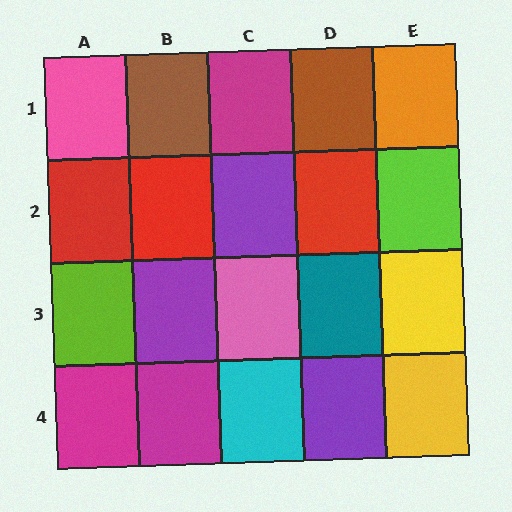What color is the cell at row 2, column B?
Red.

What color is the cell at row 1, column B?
Brown.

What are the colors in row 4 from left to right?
Magenta, magenta, cyan, purple, yellow.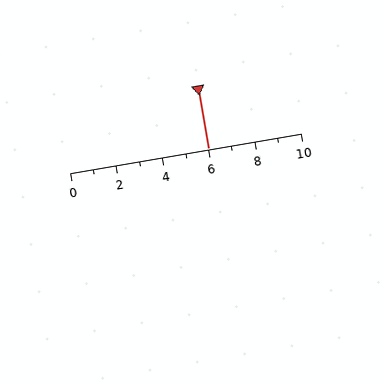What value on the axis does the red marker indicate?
The marker indicates approximately 6.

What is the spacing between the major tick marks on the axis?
The major ticks are spaced 2 apart.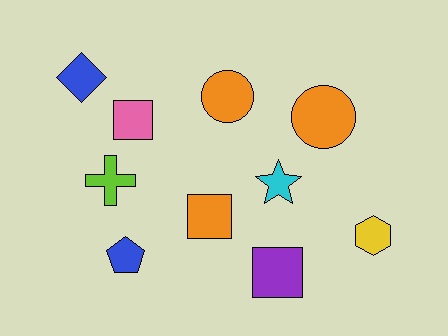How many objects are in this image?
There are 10 objects.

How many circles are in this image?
There are 2 circles.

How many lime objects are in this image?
There is 1 lime object.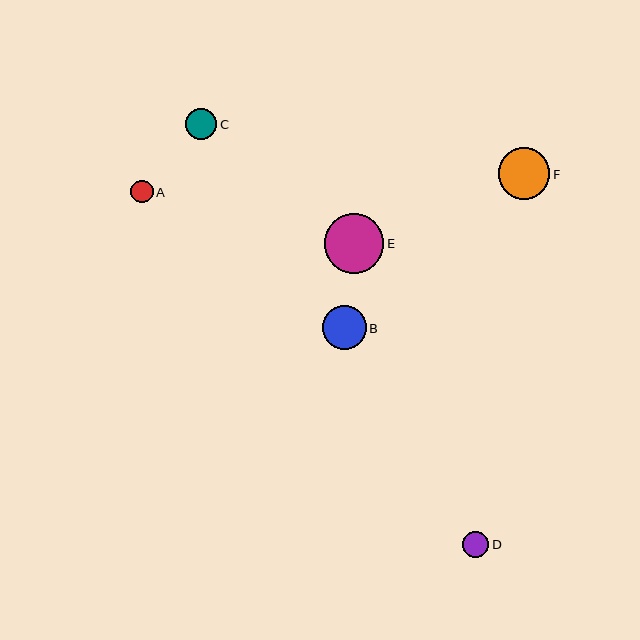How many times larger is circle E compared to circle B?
Circle E is approximately 1.4 times the size of circle B.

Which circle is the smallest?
Circle A is the smallest with a size of approximately 23 pixels.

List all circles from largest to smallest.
From largest to smallest: E, F, B, C, D, A.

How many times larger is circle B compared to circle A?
Circle B is approximately 2.0 times the size of circle A.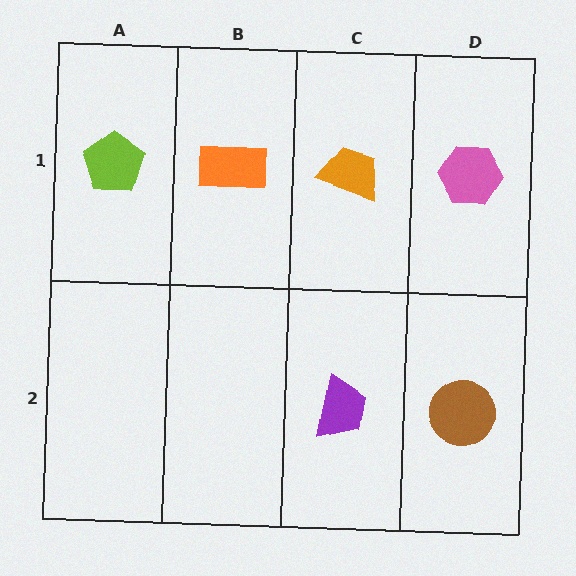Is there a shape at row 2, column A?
No, that cell is empty.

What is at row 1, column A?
A lime pentagon.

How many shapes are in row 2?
2 shapes.